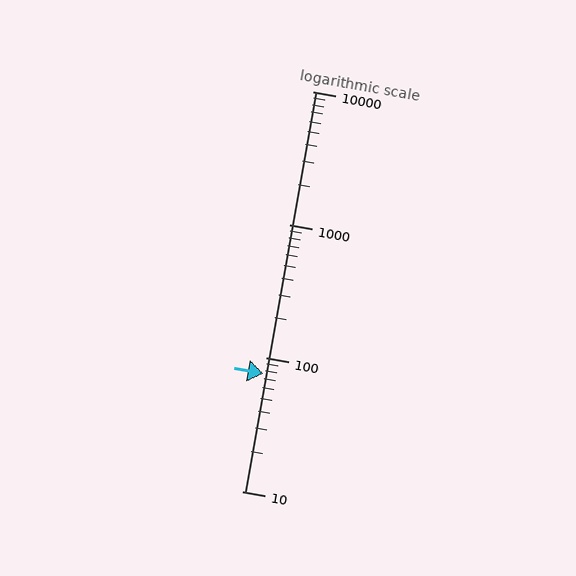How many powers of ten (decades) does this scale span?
The scale spans 3 decades, from 10 to 10000.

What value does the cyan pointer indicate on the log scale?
The pointer indicates approximately 76.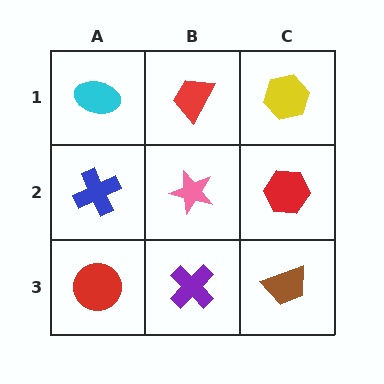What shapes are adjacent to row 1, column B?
A pink star (row 2, column B), a cyan ellipse (row 1, column A), a yellow hexagon (row 1, column C).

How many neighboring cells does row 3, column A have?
2.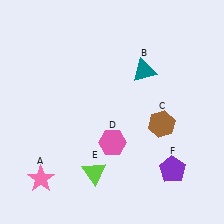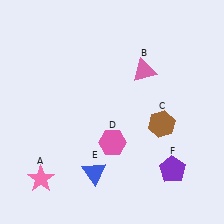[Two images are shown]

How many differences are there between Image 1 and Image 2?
There are 2 differences between the two images.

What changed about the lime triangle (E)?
In Image 1, E is lime. In Image 2, it changed to blue.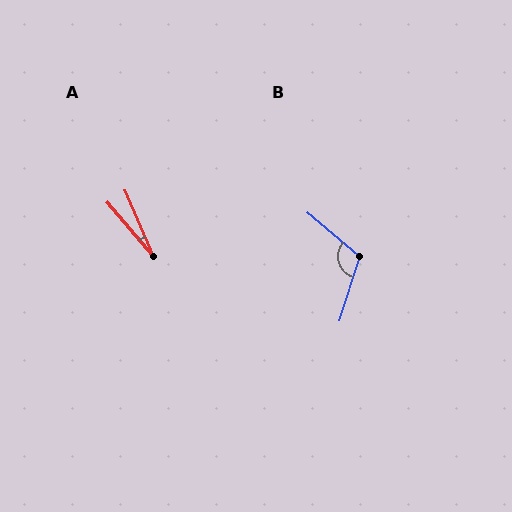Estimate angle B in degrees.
Approximately 113 degrees.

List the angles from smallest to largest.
A (17°), B (113°).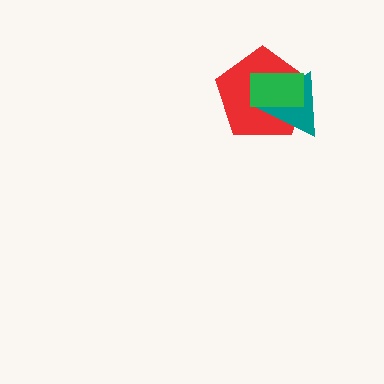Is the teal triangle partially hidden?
Yes, it is partially covered by another shape.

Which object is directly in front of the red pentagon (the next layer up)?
The teal triangle is directly in front of the red pentagon.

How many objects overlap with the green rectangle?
2 objects overlap with the green rectangle.